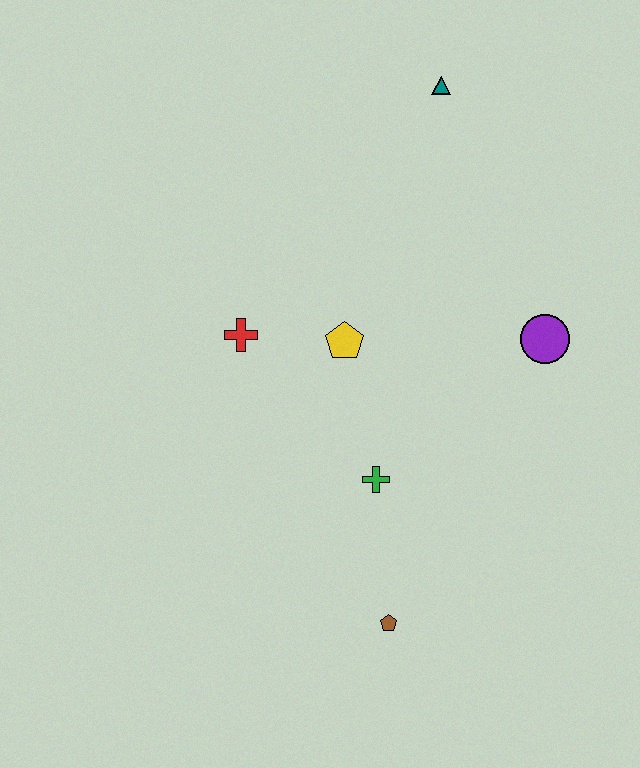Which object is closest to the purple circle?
The yellow pentagon is closest to the purple circle.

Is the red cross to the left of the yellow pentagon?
Yes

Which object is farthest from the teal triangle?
The brown pentagon is farthest from the teal triangle.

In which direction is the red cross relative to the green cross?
The red cross is above the green cross.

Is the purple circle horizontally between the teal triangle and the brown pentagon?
No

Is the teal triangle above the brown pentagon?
Yes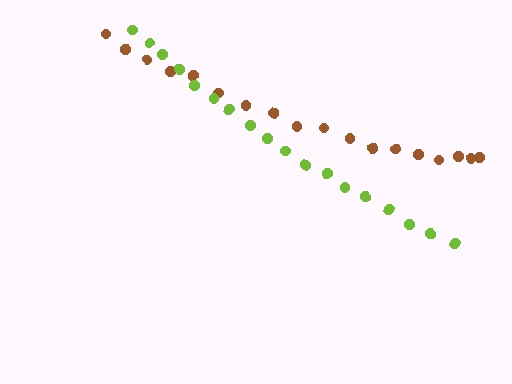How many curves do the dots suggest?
There are 2 distinct paths.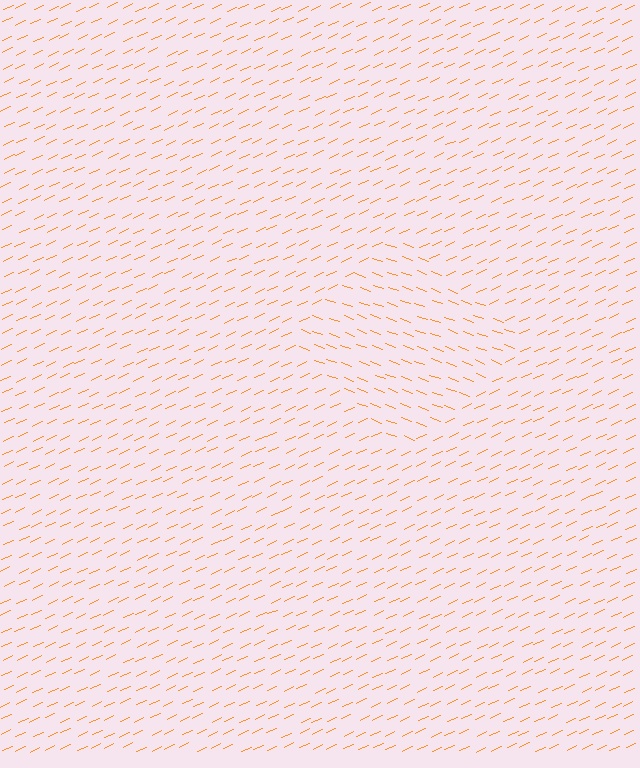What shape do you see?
I see a diamond.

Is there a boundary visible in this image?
Yes, there is a texture boundary formed by a change in line orientation.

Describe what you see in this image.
The image is filled with small orange line segments. A diamond region in the image has lines oriented differently from the surrounding lines, creating a visible texture boundary.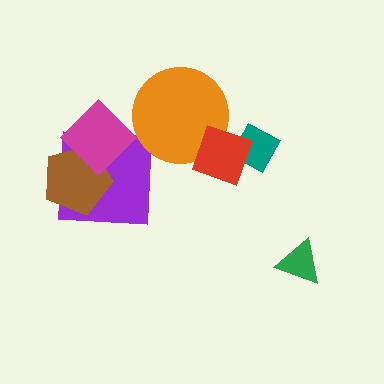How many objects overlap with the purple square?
2 objects overlap with the purple square.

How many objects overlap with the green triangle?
0 objects overlap with the green triangle.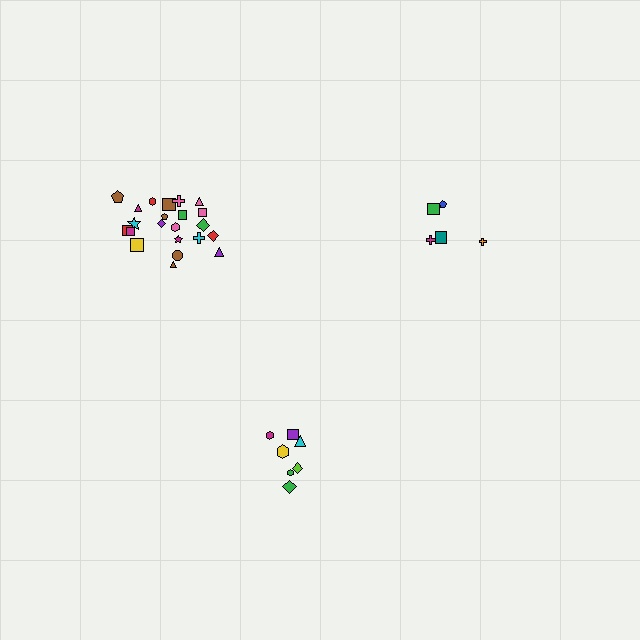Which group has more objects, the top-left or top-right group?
The top-left group.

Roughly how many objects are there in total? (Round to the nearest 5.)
Roughly 35 objects in total.